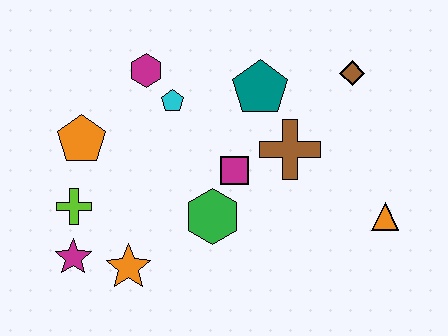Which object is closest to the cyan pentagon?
The magenta hexagon is closest to the cyan pentagon.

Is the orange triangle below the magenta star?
No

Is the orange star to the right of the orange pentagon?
Yes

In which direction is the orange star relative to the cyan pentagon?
The orange star is below the cyan pentagon.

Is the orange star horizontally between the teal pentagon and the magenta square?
No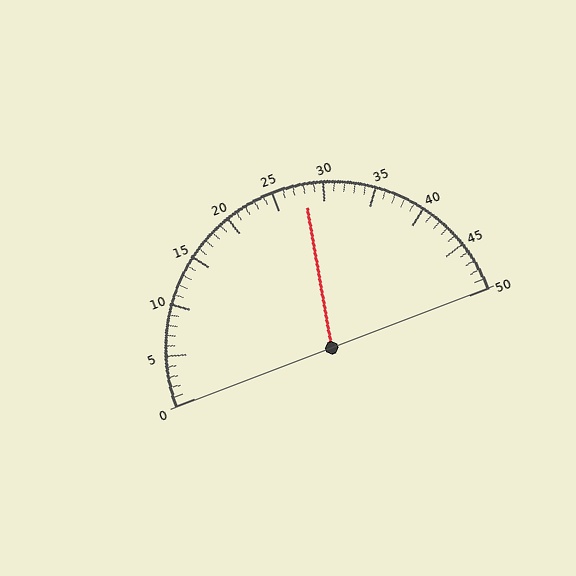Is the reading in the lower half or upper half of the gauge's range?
The reading is in the upper half of the range (0 to 50).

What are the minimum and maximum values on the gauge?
The gauge ranges from 0 to 50.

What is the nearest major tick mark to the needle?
The nearest major tick mark is 30.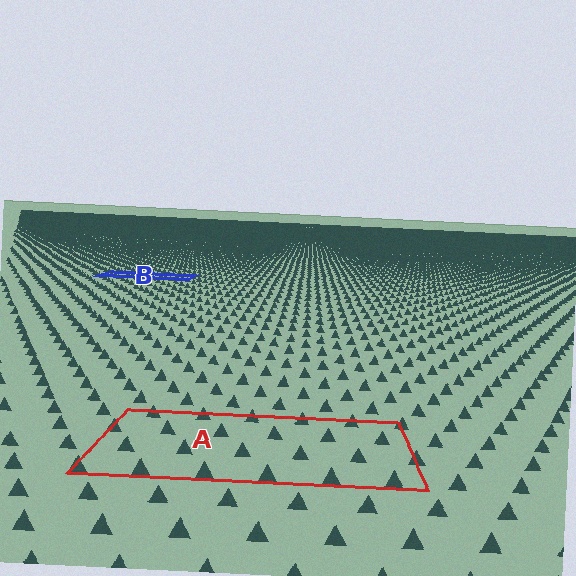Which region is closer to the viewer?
Region A is closer. The texture elements there are larger and more spread out.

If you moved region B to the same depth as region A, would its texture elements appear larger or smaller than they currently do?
They would appear larger. At a closer depth, the same texture elements are projected at a bigger on-screen size.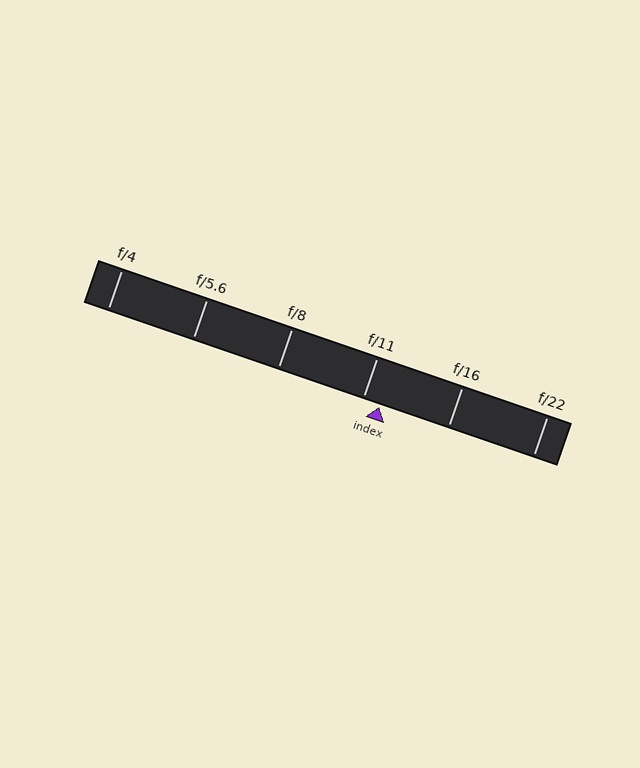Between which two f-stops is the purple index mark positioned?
The index mark is between f/11 and f/16.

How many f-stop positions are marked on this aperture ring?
There are 6 f-stop positions marked.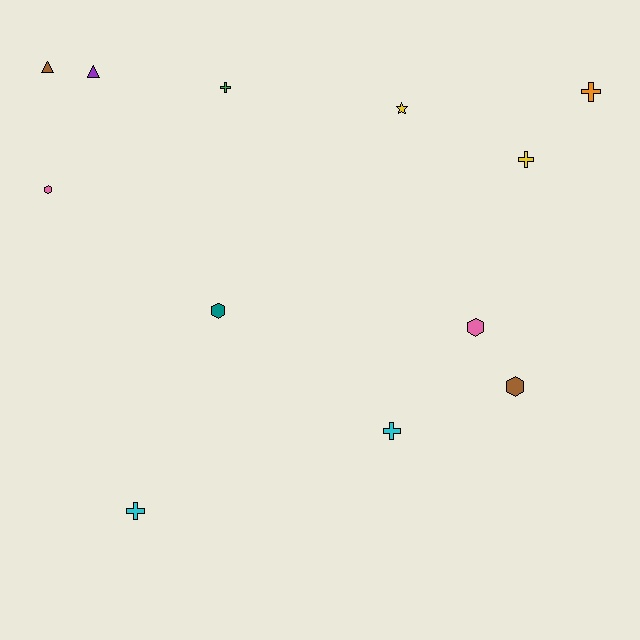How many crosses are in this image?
There are 5 crosses.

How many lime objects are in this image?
There are no lime objects.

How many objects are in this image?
There are 12 objects.